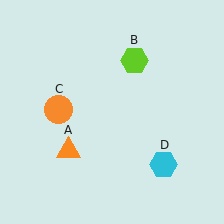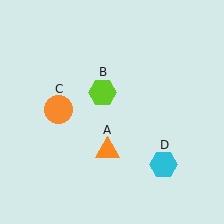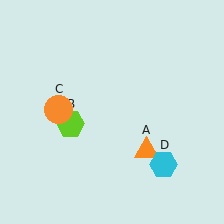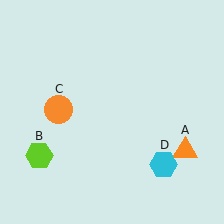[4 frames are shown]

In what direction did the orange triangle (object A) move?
The orange triangle (object A) moved right.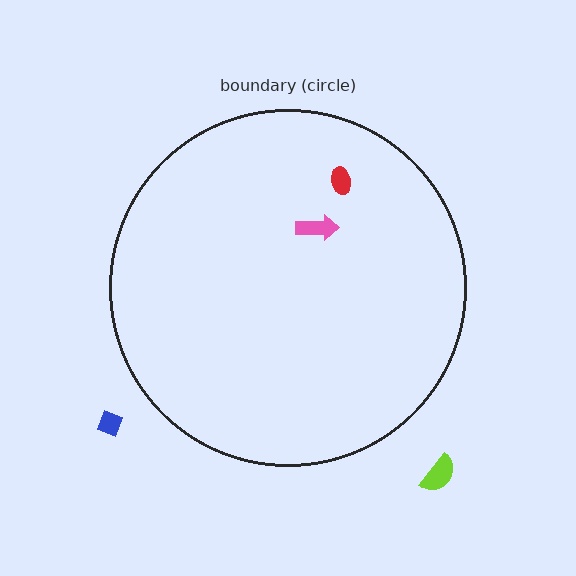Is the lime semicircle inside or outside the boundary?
Outside.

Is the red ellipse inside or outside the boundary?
Inside.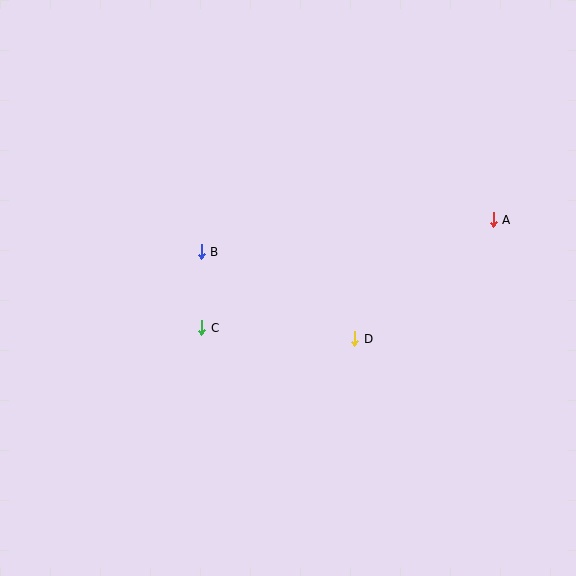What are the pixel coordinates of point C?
Point C is at (202, 328).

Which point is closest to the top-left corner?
Point B is closest to the top-left corner.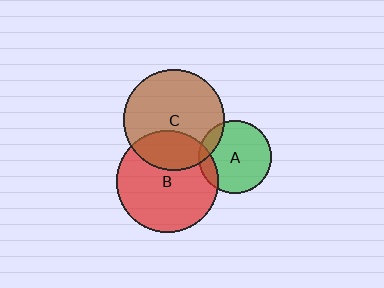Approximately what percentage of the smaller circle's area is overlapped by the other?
Approximately 25%.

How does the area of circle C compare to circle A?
Approximately 1.9 times.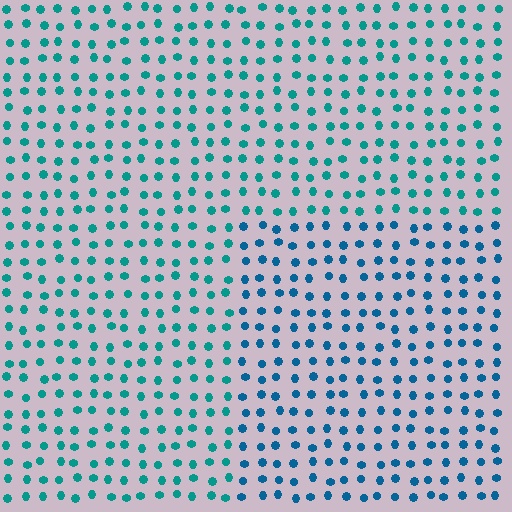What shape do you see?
I see a rectangle.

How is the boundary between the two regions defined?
The boundary is defined purely by a slight shift in hue (about 26 degrees). Spacing, size, and orientation are identical on both sides.